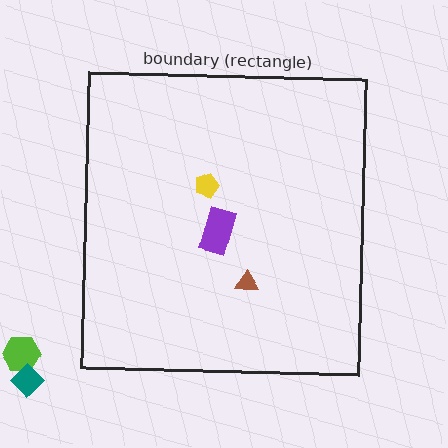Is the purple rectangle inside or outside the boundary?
Inside.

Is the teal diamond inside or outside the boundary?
Outside.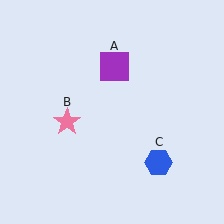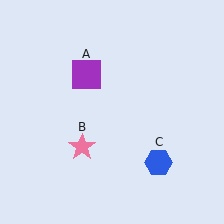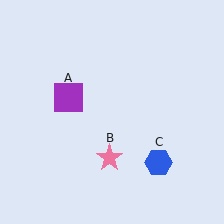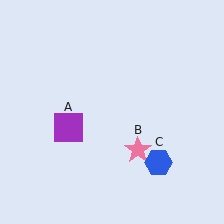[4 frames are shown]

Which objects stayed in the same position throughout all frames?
Blue hexagon (object C) remained stationary.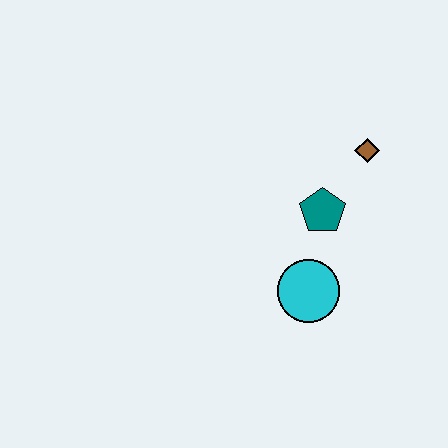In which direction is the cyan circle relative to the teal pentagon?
The cyan circle is below the teal pentagon.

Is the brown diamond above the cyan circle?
Yes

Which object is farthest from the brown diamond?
The cyan circle is farthest from the brown diamond.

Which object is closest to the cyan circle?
The teal pentagon is closest to the cyan circle.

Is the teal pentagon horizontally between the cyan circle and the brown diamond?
Yes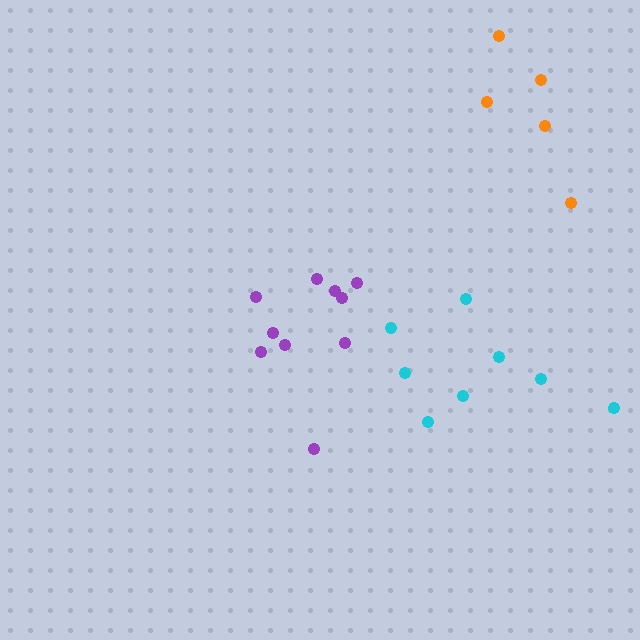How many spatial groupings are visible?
There are 3 spatial groupings.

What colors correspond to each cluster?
The clusters are colored: purple, orange, cyan.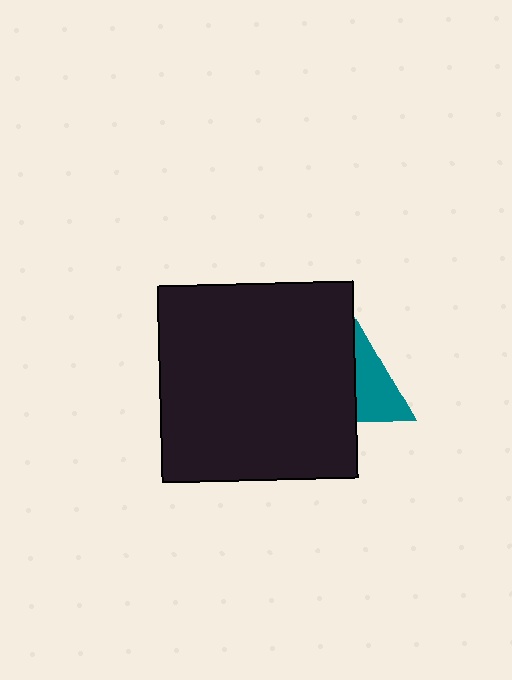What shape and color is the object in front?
The object in front is a black square.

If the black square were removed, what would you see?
You would see the complete teal triangle.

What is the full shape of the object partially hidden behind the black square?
The partially hidden object is a teal triangle.